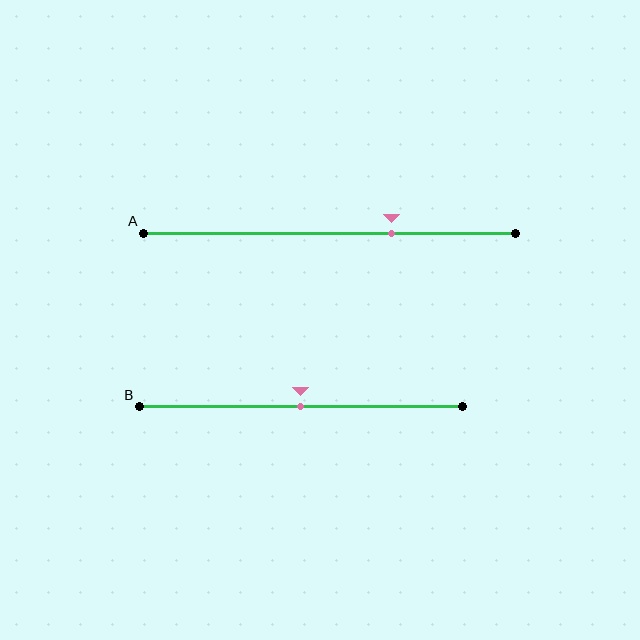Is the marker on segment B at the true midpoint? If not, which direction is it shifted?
Yes, the marker on segment B is at the true midpoint.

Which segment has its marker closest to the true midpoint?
Segment B has its marker closest to the true midpoint.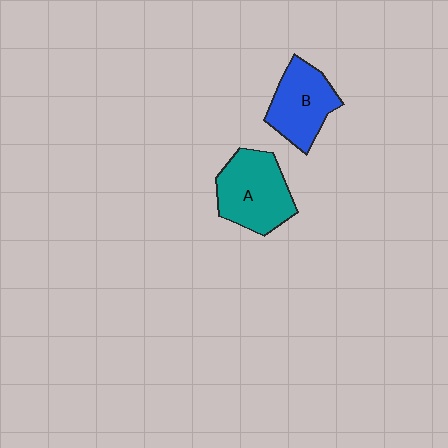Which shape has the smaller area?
Shape B (blue).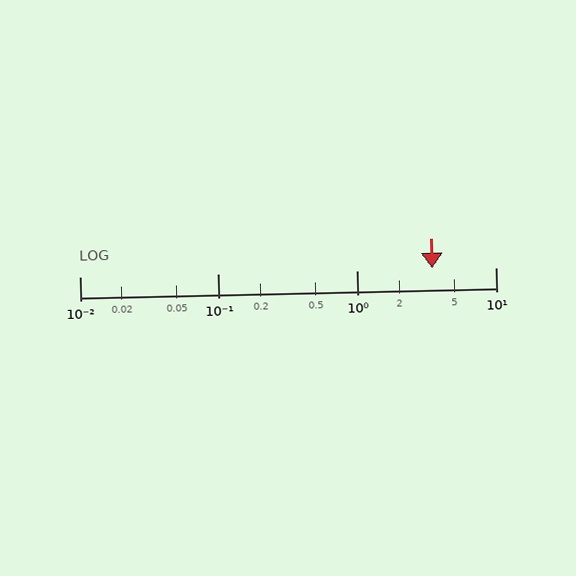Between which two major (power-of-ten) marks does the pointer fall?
The pointer is between 1 and 10.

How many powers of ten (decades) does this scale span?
The scale spans 3 decades, from 0.01 to 10.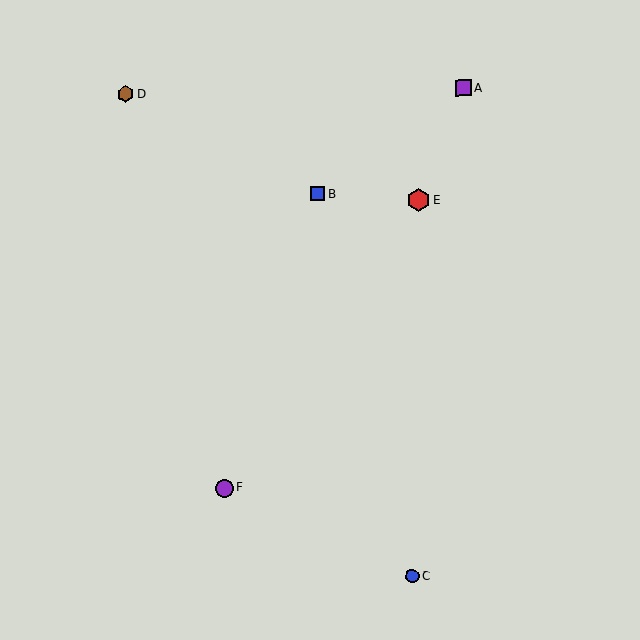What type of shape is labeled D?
Shape D is a brown hexagon.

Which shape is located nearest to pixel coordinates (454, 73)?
The purple square (labeled A) at (463, 88) is nearest to that location.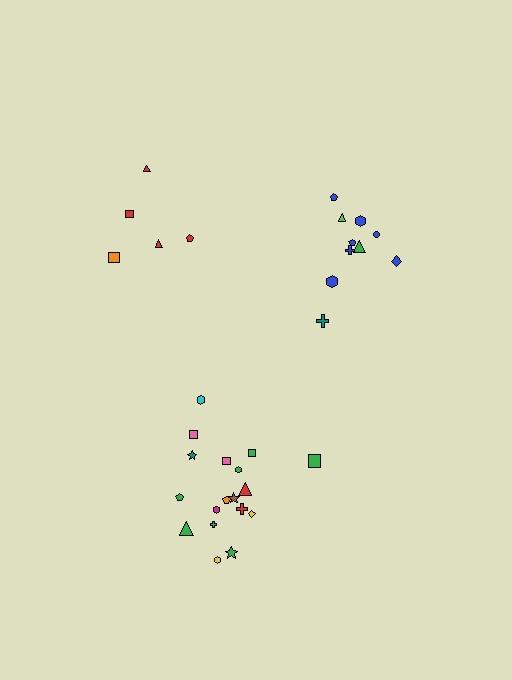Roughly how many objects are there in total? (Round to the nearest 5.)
Roughly 35 objects in total.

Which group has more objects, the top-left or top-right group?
The top-right group.